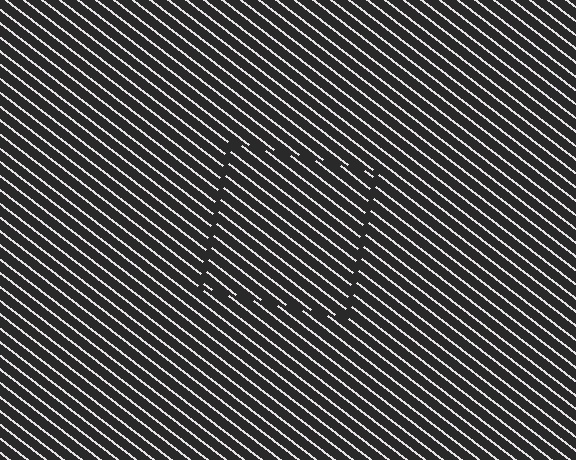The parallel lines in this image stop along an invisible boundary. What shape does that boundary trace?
An illusory square. The interior of the shape contains the same grating, shifted by half a period — the contour is defined by the phase discontinuity where line-ends from the inner and outer gratings abut.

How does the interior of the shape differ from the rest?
The interior of the shape contains the same grating, shifted by half a period — the contour is defined by the phase discontinuity where line-ends from the inner and outer gratings abut.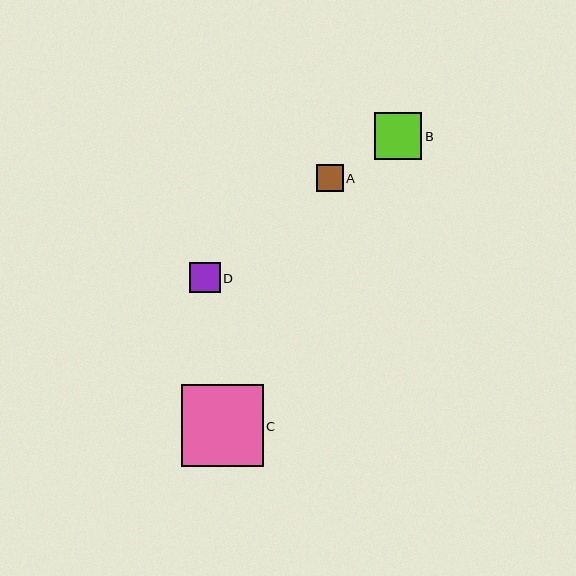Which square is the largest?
Square C is the largest with a size of approximately 82 pixels.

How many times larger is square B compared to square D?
Square B is approximately 1.5 times the size of square D.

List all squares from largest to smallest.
From largest to smallest: C, B, D, A.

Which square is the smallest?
Square A is the smallest with a size of approximately 27 pixels.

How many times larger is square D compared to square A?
Square D is approximately 1.1 times the size of square A.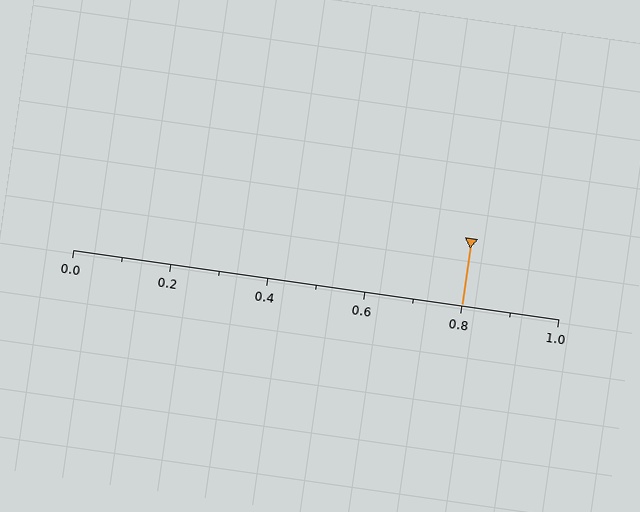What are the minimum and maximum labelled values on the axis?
The axis runs from 0.0 to 1.0.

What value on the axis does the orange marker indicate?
The marker indicates approximately 0.8.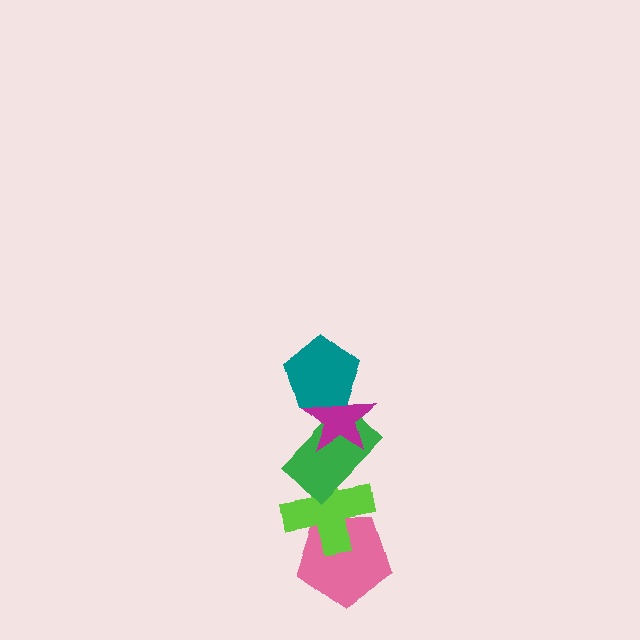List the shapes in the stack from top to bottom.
From top to bottom: the teal pentagon, the magenta star, the green rectangle, the lime cross, the pink pentagon.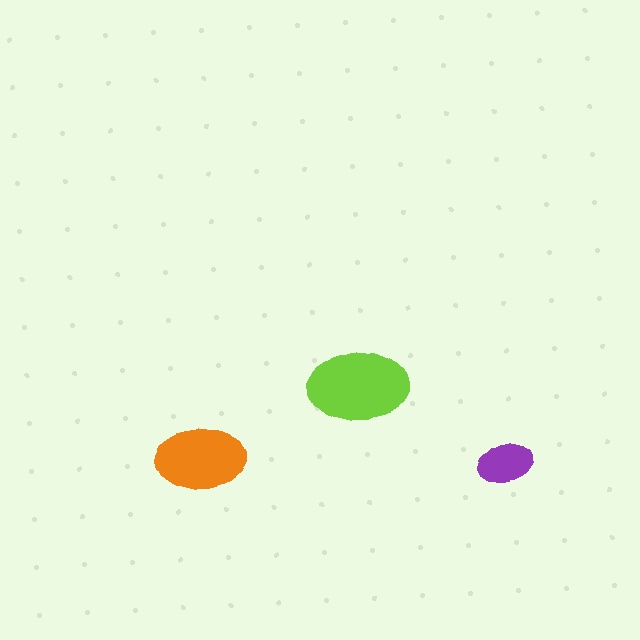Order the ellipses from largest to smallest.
the lime one, the orange one, the purple one.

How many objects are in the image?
There are 3 objects in the image.